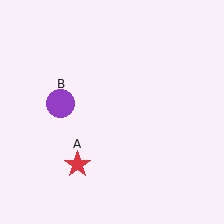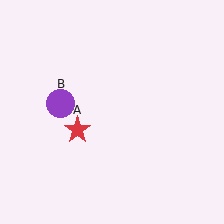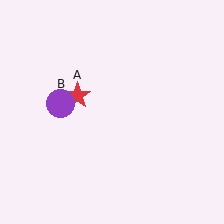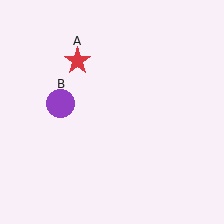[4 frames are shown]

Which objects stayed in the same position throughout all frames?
Purple circle (object B) remained stationary.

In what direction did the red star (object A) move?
The red star (object A) moved up.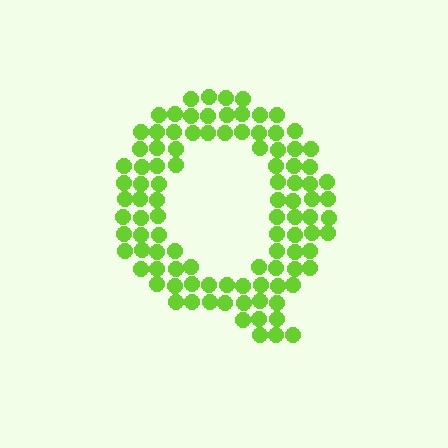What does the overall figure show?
The overall figure shows the letter Q.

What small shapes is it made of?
It is made of small circles.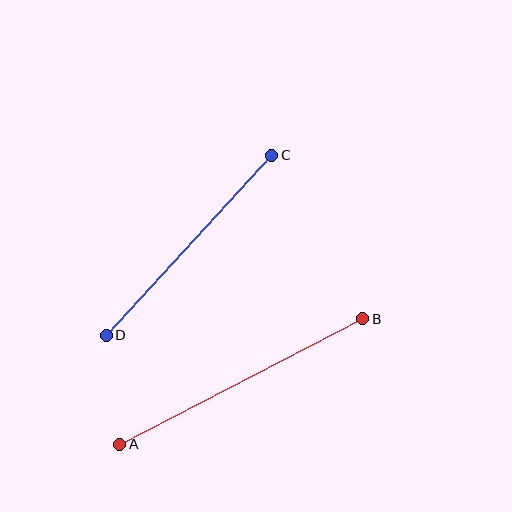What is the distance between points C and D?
The distance is approximately 244 pixels.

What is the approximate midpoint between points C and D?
The midpoint is at approximately (189, 245) pixels.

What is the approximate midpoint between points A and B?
The midpoint is at approximately (241, 382) pixels.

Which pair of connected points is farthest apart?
Points A and B are farthest apart.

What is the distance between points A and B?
The distance is approximately 273 pixels.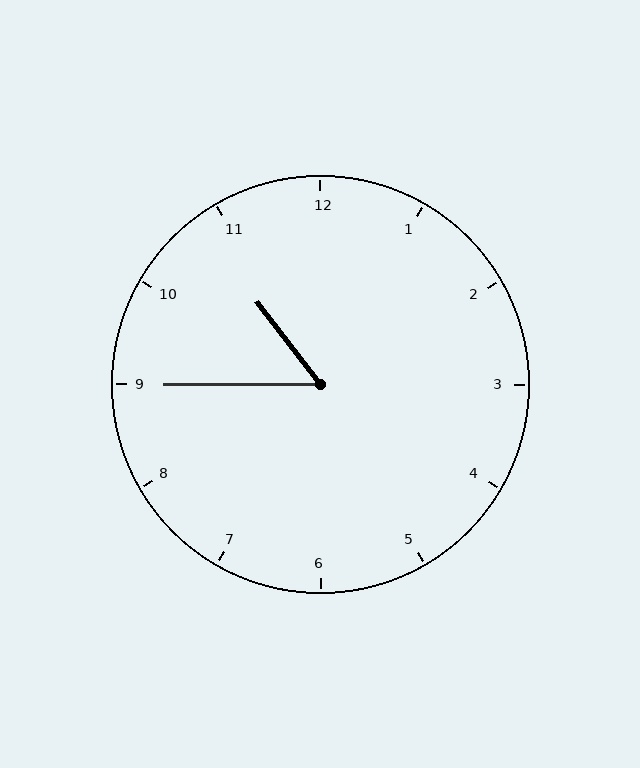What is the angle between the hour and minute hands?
Approximately 52 degrees.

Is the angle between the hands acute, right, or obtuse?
It is acute.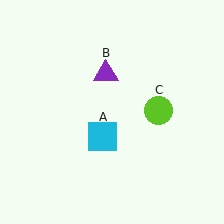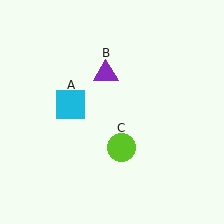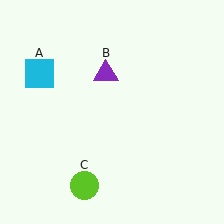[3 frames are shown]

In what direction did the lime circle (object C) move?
The lime circle (object C) moved down and to the left.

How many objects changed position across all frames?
2 objects changed position: cyan square (object A), lime circle (object C).